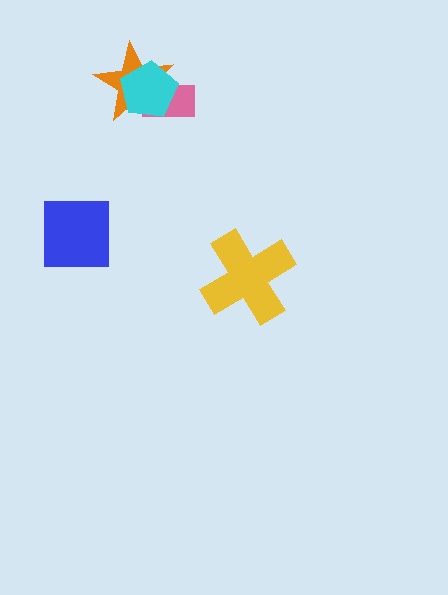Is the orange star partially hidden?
Yes, it is partially covered by another shape.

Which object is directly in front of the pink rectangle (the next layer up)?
The orange star is directly in front of the pink rectangle.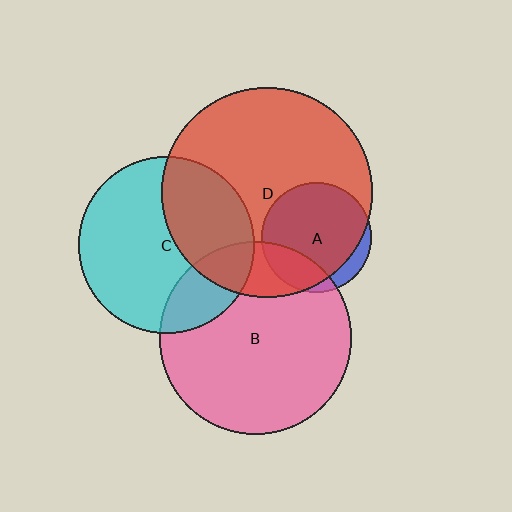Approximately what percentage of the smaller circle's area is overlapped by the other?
Approximately 35%.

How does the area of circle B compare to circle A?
Approximately 3.0 times.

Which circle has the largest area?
Circle D (red).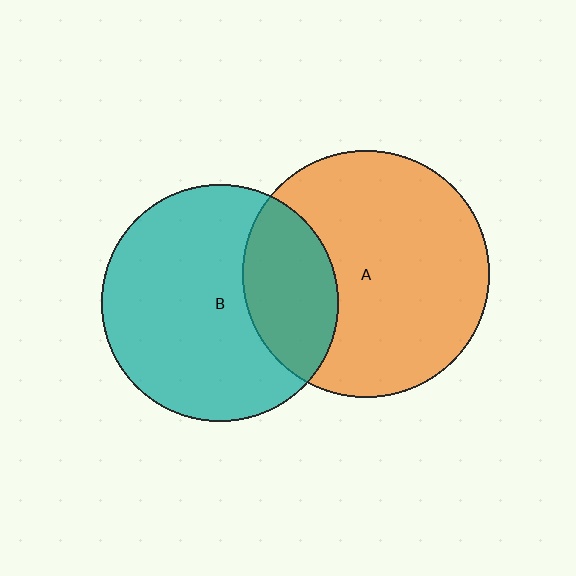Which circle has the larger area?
Circle A (orange).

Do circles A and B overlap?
Yes.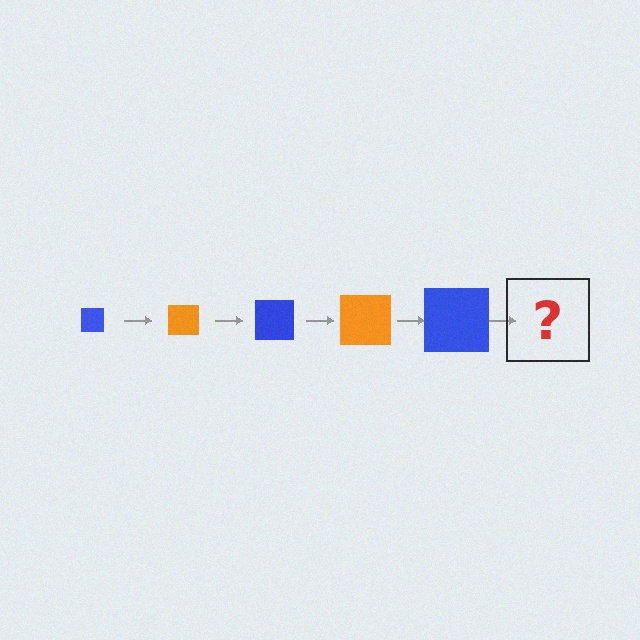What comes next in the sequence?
The next element should be an orange square, larger than the previous one.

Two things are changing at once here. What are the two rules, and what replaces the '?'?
The two rules are that the square grows larger each step and the color cycles through blue and orange. The '?' should be an orange square, larger than the previous one.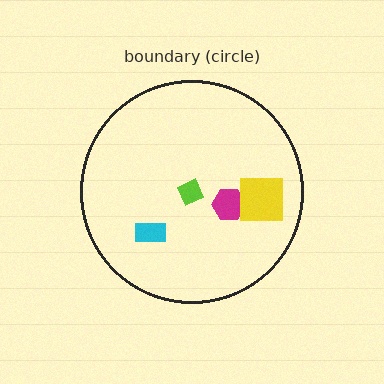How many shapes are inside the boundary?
4 inside, 0 outside.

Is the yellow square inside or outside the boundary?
Inside.